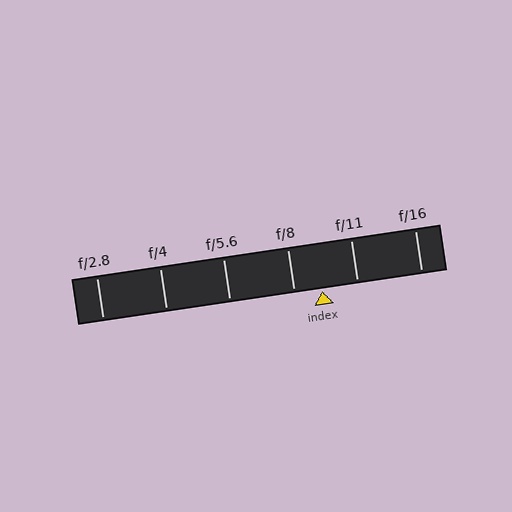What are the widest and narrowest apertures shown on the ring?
The widest aperture shown is f/2.8 and the narrowest is f/16.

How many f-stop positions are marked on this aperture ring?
There are 6 f-stop positions marked.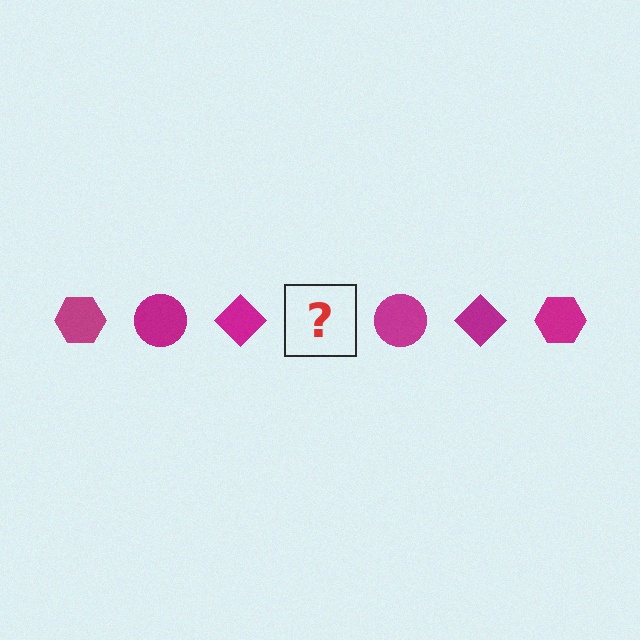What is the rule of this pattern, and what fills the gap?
The rule is that the pattern cycles through hexagon, circle, diamond shapes in magenta. The gap should be filled with a magenta hexagon.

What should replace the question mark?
The question mark should be replaced with a magenta hexagon.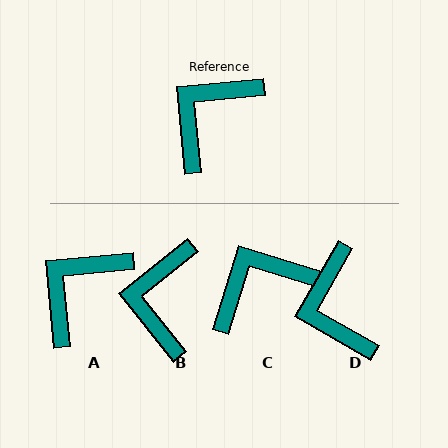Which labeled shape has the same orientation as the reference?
A.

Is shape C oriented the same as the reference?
No, it is off by about 23 degrees.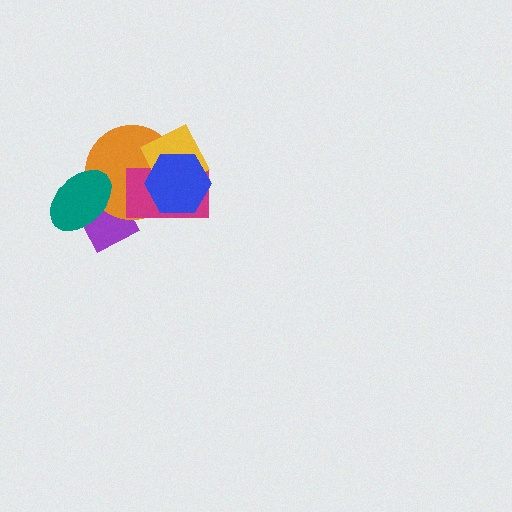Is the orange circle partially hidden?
Yes, it is partially covered by another shape.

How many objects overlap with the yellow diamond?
3 objects overlap with the yellow diamond.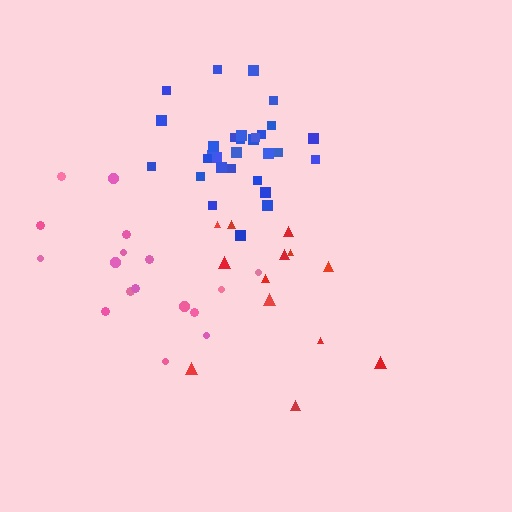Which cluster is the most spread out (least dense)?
Red.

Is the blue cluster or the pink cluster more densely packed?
Blue.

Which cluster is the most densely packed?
Blue.